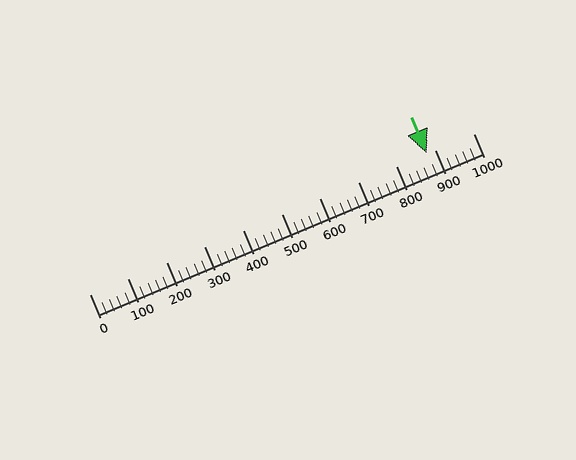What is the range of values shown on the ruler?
The ruler shows values from 0 to 1000.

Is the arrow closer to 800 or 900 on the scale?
The arrow is closer to 900.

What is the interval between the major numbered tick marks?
The major tick marks are spaced 100 units apart.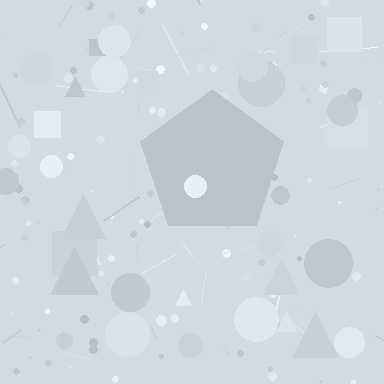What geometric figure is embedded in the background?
A pentagon is embedded in the background.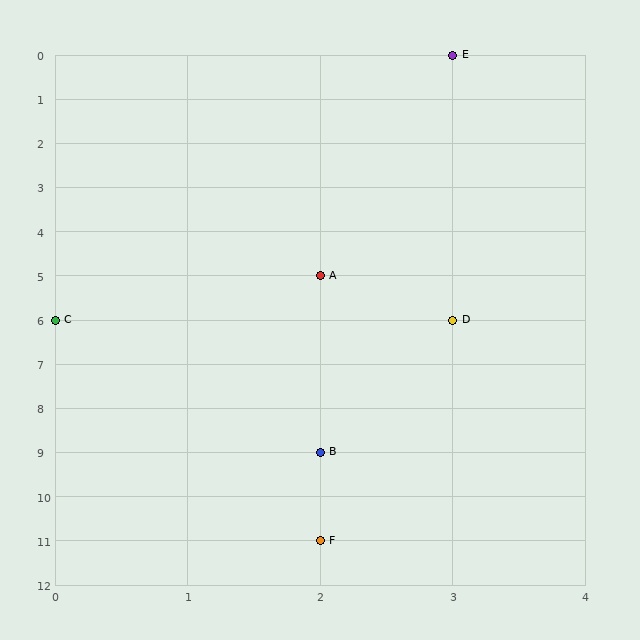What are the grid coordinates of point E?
Point E is at grid coordinates (3, 0).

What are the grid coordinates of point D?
Point D is at grid coordinates (3, 6).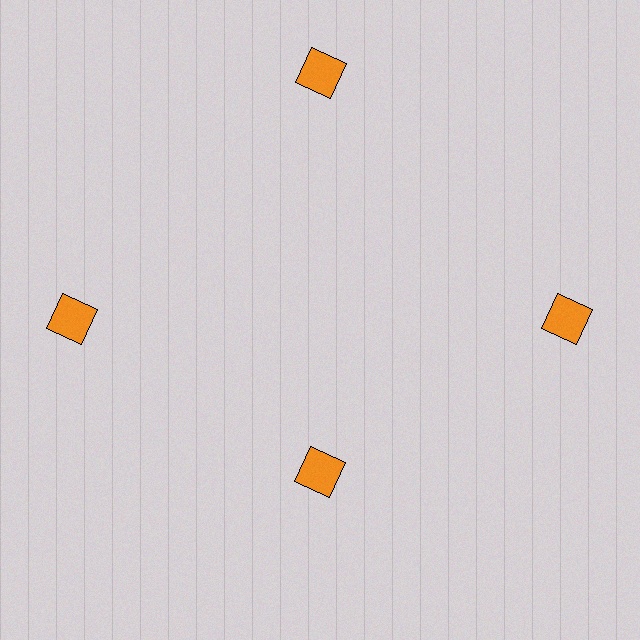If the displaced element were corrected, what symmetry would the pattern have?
It would have 4-fold rotational symmetry — the pattern would map onto itself every 90 degrees.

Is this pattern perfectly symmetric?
No. The 4 orange squares are arranged in a ring, but one element near the 6 o'clock position is pulled inward toward the center, breaking the 4-fold rotational symmetry.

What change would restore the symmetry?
The symmetry would be restored by moving it outward, back onto the ring so that all 4 squares sit at equal angles and equal distance from the center.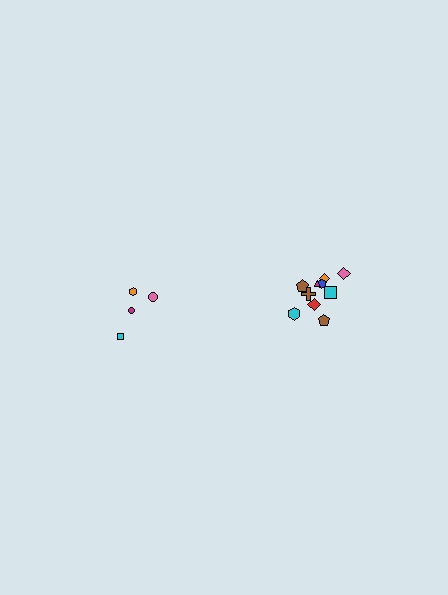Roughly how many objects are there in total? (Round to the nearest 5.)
Roughly 15 objects in total.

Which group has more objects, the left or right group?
The right group.